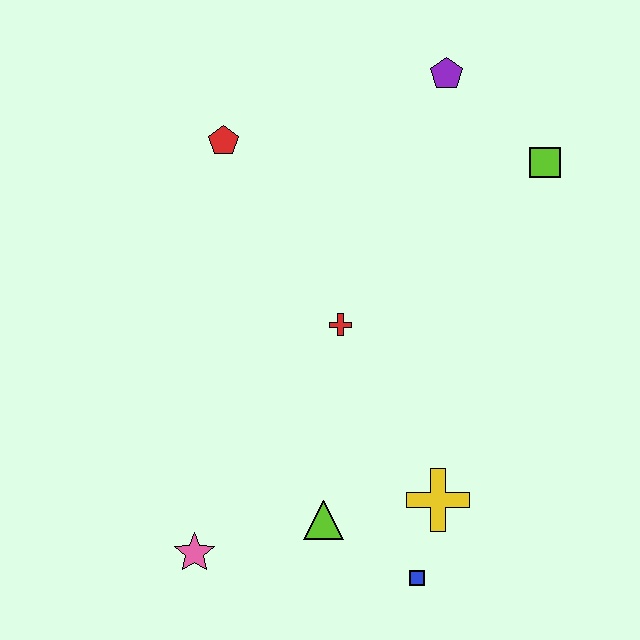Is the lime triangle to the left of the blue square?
Yes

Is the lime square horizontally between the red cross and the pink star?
No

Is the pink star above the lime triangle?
No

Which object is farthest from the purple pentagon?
The pink star is farthest from the purple pentagon.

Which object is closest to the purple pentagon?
The lime square is closest to the purple pentagon.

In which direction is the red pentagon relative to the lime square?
The red pentagon is to the left of the lime square.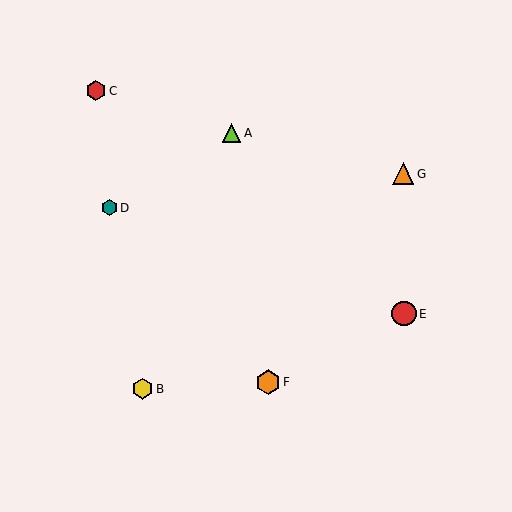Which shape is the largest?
The orange hexagon (labeled F) is the largest.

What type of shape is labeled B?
Shape B is a yellow hexagon.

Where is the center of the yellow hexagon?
The center of the yellow hexagon is at (142, 389).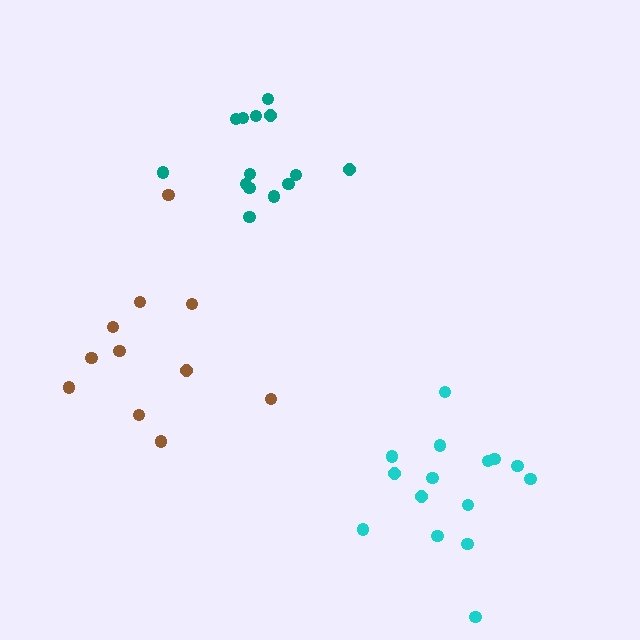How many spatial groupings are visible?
There are 3 spatial groupings.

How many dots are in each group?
Group 1: 14 dots, Group 2: 15 dots, Group 3: 11 dots (40 total).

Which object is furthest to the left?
The brown cluster is leftmost.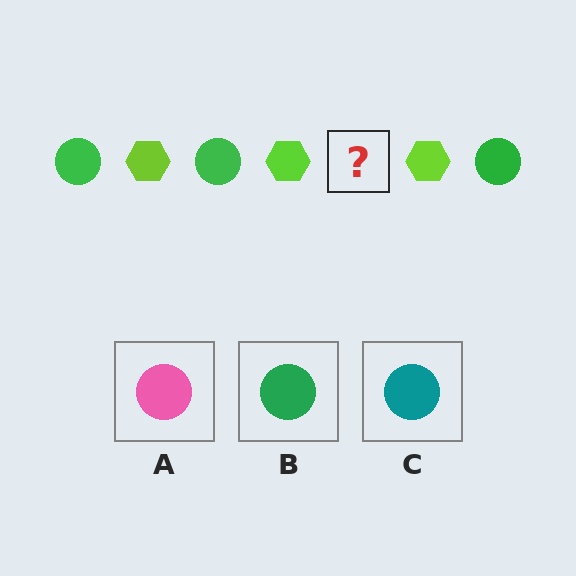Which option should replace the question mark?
Option B.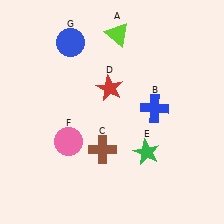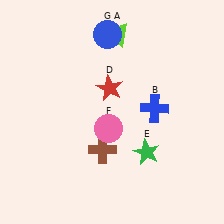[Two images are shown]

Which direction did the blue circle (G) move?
The blue circle (G) moved right.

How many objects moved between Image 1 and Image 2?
2 objects moved between the two images.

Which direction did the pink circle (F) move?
The pink circle (F) moved right.